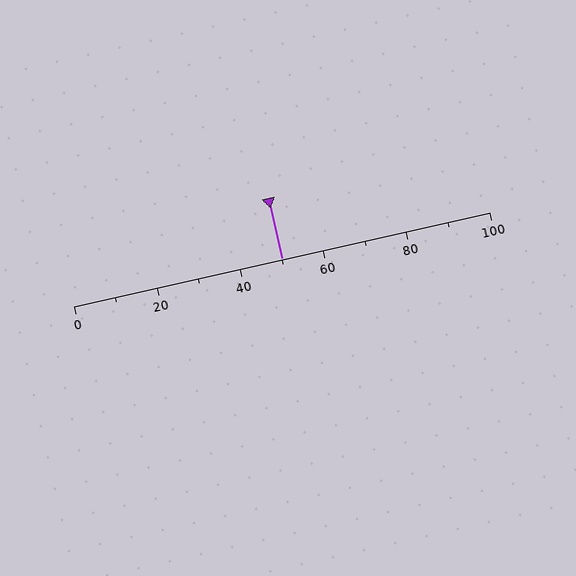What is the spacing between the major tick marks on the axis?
The major ticks are spaced 20 apart.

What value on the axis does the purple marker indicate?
The marker indicates approximately 50.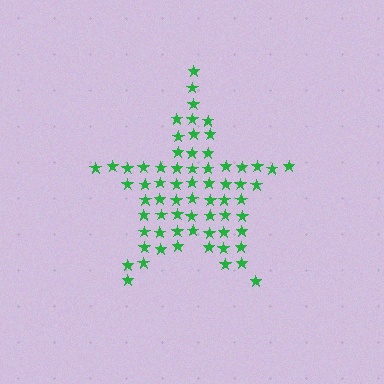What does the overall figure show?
The overall figure shows a star.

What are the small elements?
The small elements are stars.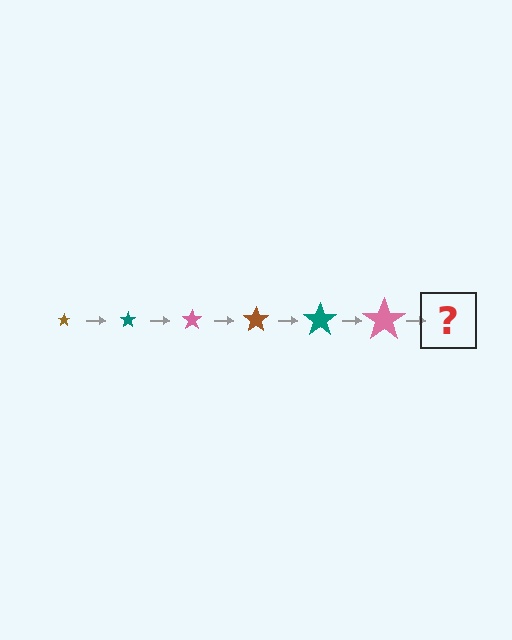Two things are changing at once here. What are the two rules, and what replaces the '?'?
The two rules are that the star grows larger each step and the color cycles through brown, teal, and pink. The '?' should be a brown star, larger than the previous one.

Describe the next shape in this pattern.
It should be a brown star, larger than the previous one.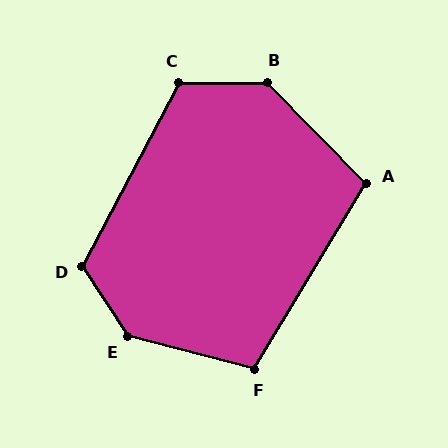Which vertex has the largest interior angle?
E, at approximately 137 degrees.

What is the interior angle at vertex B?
Approximately 134 degrees (obtuse).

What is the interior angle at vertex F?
Approximately 107 degrees (obtuse).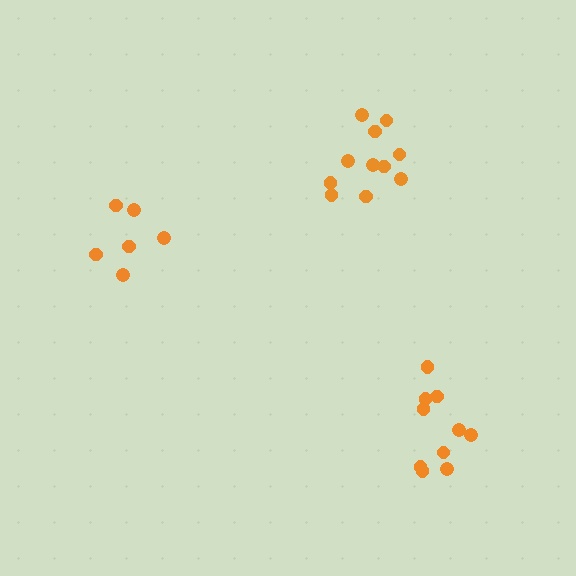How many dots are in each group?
Group 1: 11 dots, Group 2: 6 dots, Group 3: 10 dots (27 total).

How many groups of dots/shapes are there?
There are 3 groups.